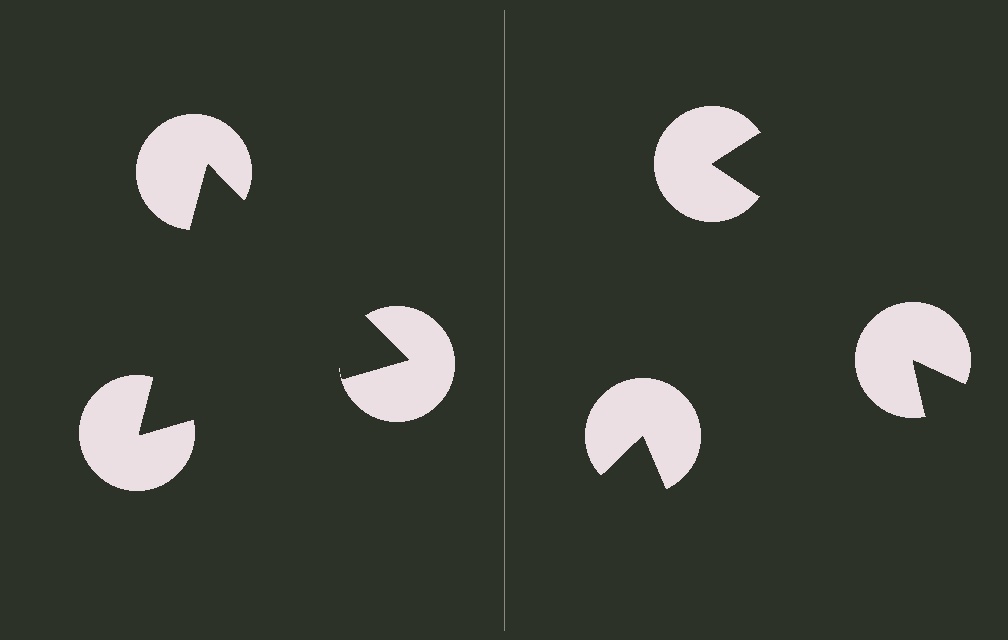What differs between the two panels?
The pac-man discs are positioned identically on both sides; only the wedge orientations differ. On the left they align to a triangle; on the right they are misaligned.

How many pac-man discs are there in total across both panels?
6 — 3 on each side.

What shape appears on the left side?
An illusory triangle.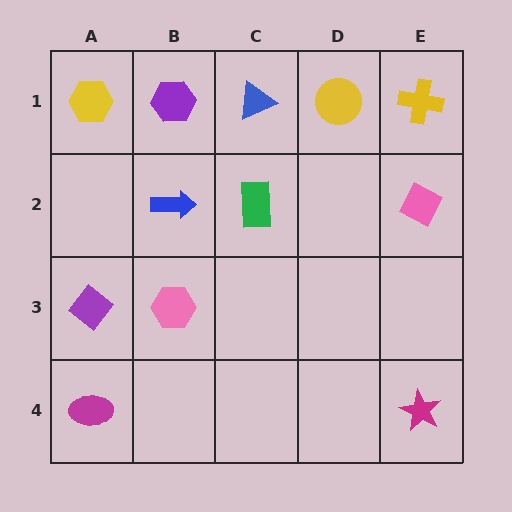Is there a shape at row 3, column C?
No, that cell is empty.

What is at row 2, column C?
A green rectangle.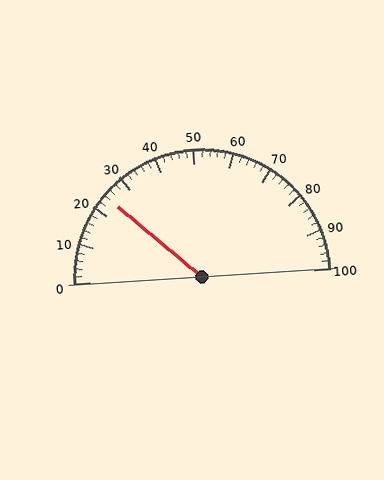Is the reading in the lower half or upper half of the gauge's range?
The reading is in the lower half of the range (0 to 100).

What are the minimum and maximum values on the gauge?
The gauge ranges from 0 to 100.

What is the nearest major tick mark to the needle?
The nearest major tick mark is 20.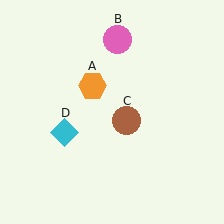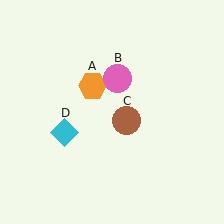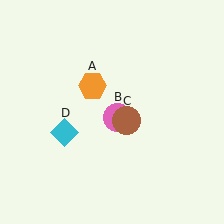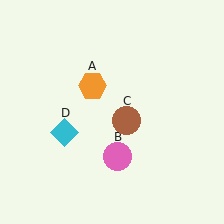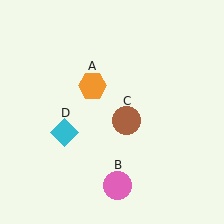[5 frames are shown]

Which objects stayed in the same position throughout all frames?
Orange hexagon (object A) and brown circle (object C) and cyan diamond (object D) remained stationary.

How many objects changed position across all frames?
1 object changed position: pink circle (object B).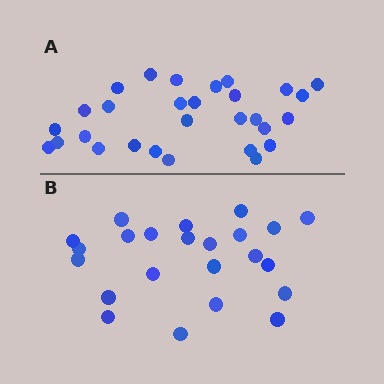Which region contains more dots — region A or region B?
Region A (the top region) has more dots.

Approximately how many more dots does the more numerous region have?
Region A has about 6 more dots than region B.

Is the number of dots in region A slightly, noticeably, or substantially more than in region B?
Region A has noticeably more, but not dramatically so. The ratio is roughly 1.3 to 1.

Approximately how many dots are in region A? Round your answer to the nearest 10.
About 30 dots. (The exact count is 29, which rounds to 30.)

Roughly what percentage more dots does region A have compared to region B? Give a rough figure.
About 25% more.